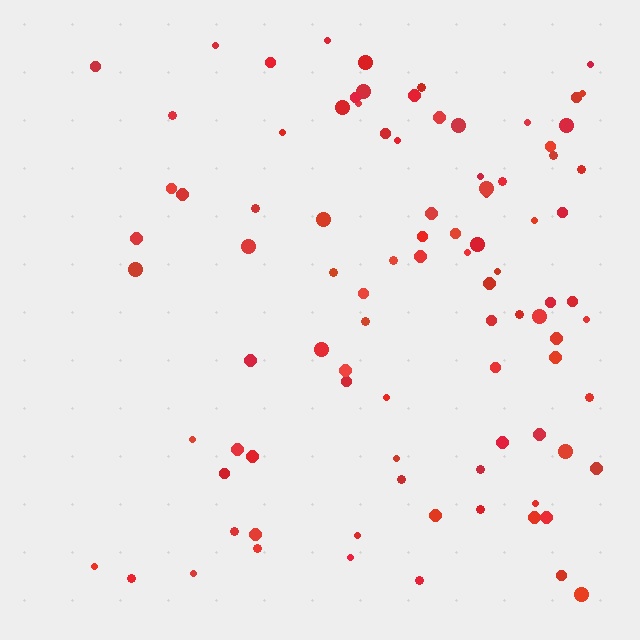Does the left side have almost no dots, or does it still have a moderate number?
Still a moderate number, just noticeably fewer than the right.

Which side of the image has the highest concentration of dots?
The right.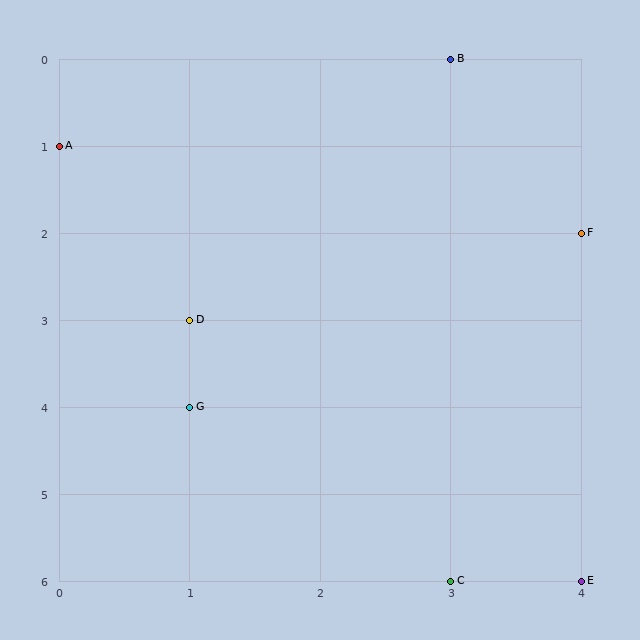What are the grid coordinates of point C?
Point C is at grid coordinates (3, 6).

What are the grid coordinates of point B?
Point B is at grid coordinates (3, 0).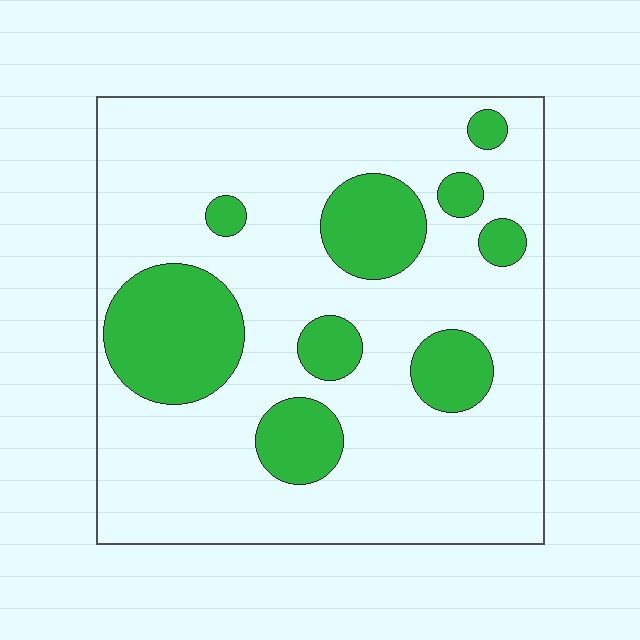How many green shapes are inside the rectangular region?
9.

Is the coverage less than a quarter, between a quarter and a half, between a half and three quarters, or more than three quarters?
Less than a quarter.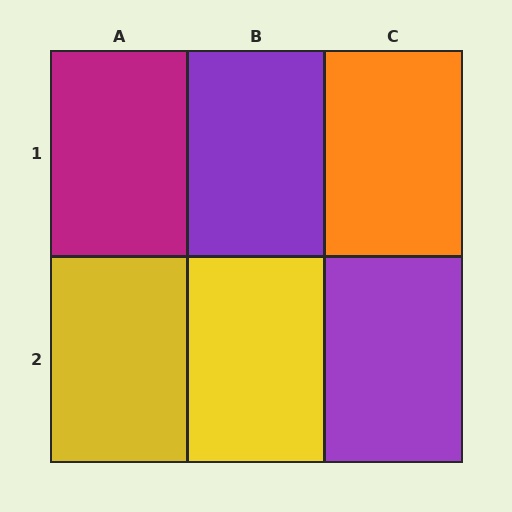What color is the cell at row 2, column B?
Yellow.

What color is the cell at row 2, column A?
Yellow.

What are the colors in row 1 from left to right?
Magenta, purple, orange.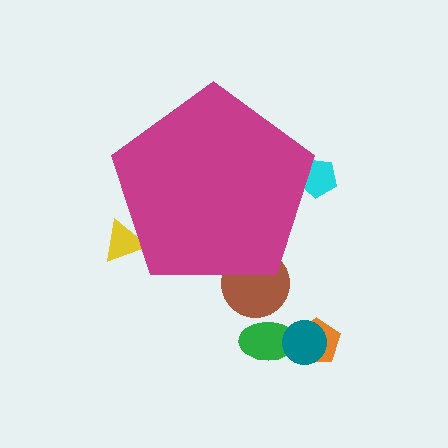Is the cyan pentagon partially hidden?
Yes, the cyan pentagon is partially hidden behind the magenta pentagon.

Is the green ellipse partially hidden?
No, the green ellipse is fully visible.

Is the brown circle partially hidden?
Yes, the brown circle is partially hidden behind the magenta pentagon.